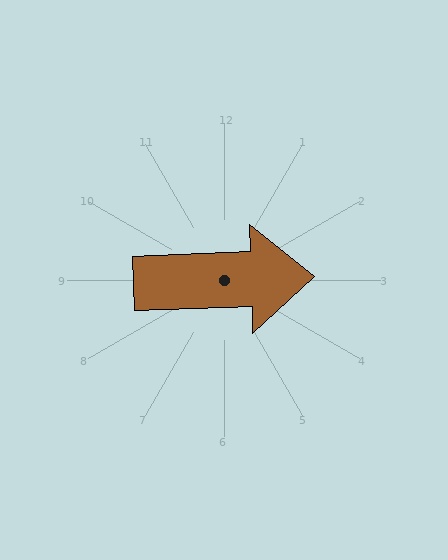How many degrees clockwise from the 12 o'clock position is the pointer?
Approximately 88 degrees.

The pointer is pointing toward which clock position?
Roughly 3 o'clock.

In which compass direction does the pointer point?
East.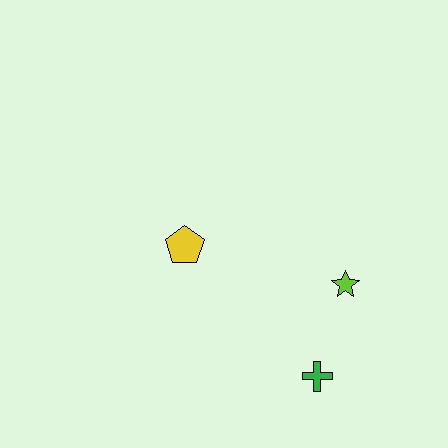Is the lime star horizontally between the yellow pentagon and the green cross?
No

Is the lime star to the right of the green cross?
Yes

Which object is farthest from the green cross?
The yellow pentagon is farthest from the green cross.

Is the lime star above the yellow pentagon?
No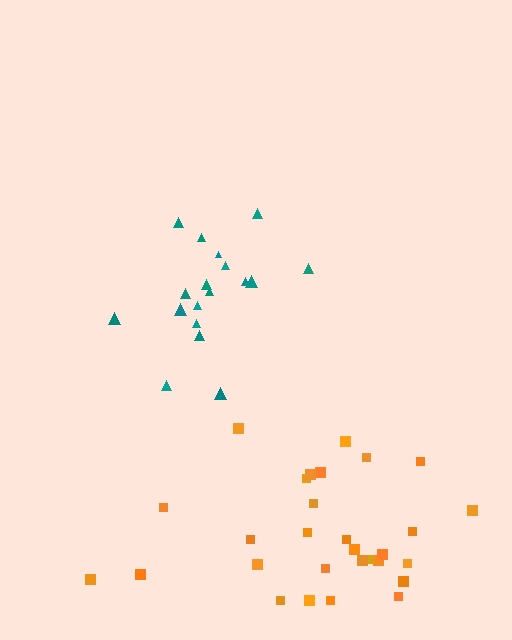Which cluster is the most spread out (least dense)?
Orange.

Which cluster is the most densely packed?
Teal.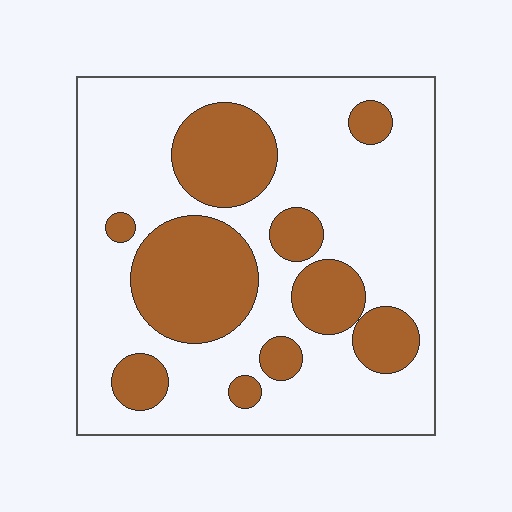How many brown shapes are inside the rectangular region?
10.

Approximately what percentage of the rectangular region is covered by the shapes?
Approximately 30%.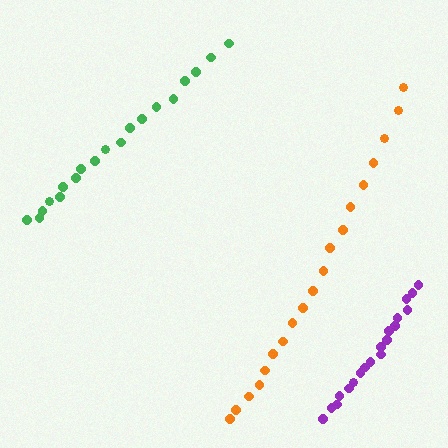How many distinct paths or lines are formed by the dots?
There are 3 distinct paths.